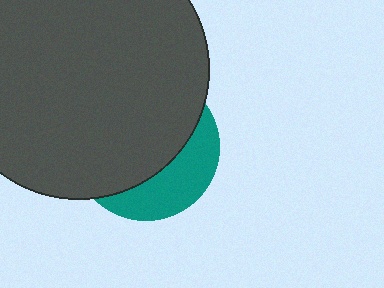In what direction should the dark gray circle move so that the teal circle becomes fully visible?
The dark gray circle should move toward the upper-left. That is the shortest direction to clear the overlap and leave the teal circle fully visible.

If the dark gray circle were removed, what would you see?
You would see the complete teal circle.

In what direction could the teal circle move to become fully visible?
The teal circle could move toward the lower-right. That would shift it out from behind the dark gray circle entirely.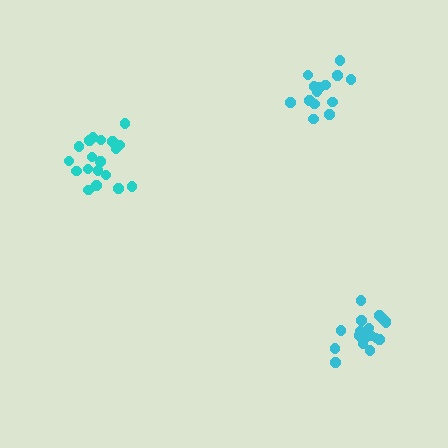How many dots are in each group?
Group 1: 14 dots, Group 2: 19 dots, Group 3: 19 dots (52 total).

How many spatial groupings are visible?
There are 3 spatial groupings.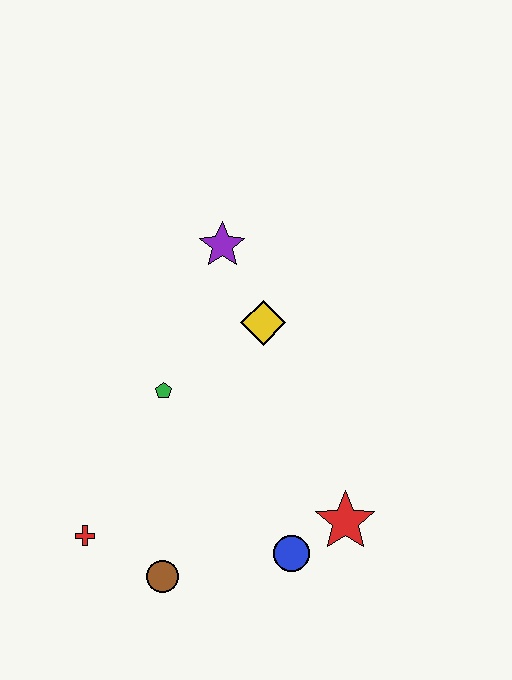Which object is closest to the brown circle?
The red cross is closest to the brown circle.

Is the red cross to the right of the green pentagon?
No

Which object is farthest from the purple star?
The brown circle is farthest from the purple star.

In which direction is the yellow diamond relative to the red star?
The yellow diamond is above the red star.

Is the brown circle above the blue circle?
No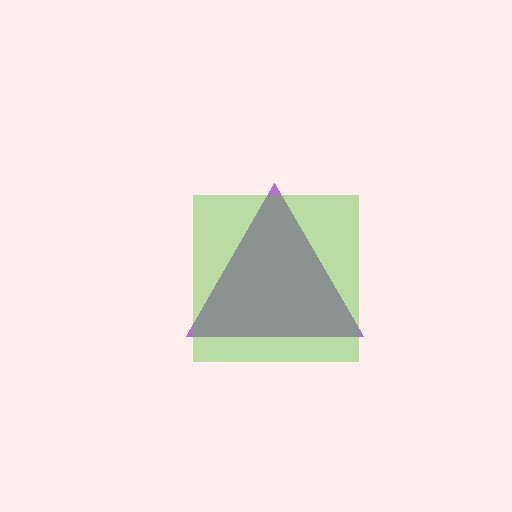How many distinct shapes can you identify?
There are 2 distinct shapes: a purple triangle, a lime square.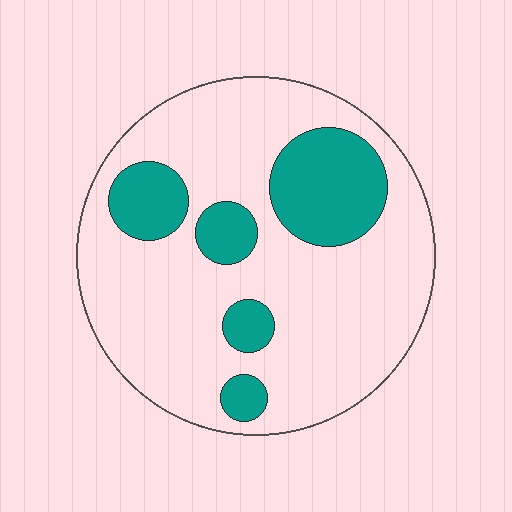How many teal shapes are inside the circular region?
5.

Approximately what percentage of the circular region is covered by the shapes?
Approximately 25%.